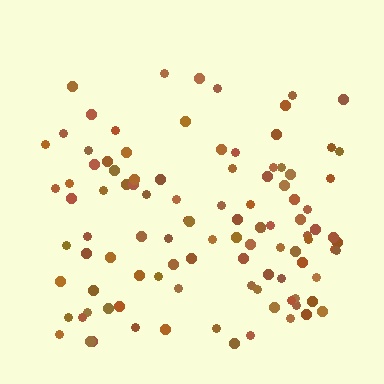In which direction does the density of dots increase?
From top to bottom, with the bottom side densest.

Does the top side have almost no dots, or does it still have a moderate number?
Still a moderate number, just noticeably fewer than the bottom.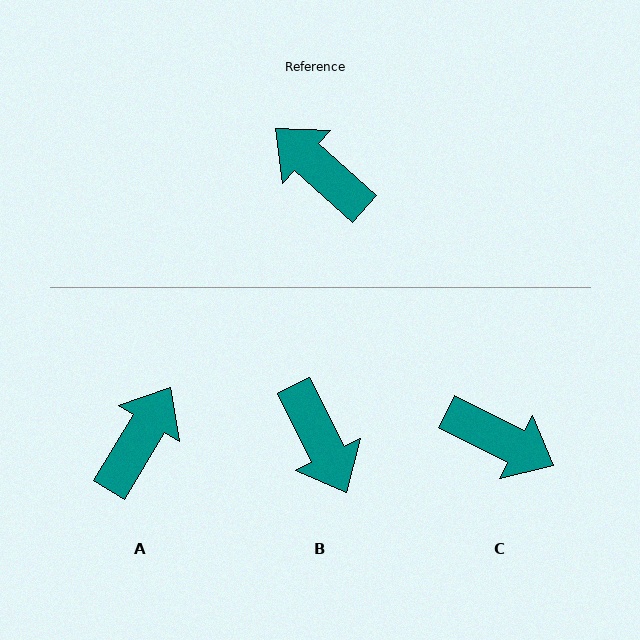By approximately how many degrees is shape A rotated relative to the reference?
Approximately 79 degrees clockwise.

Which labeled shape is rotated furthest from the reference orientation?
C, about 165 degrees away.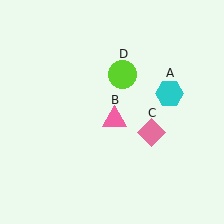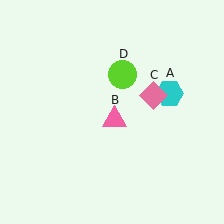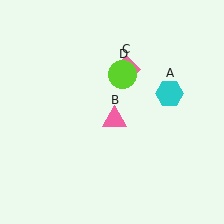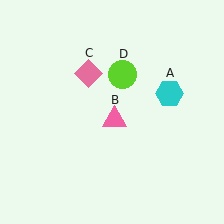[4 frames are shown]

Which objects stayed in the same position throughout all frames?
Cyan hexagon (object A) and pink triangle (object B) and lime circle (object D) remained stationary.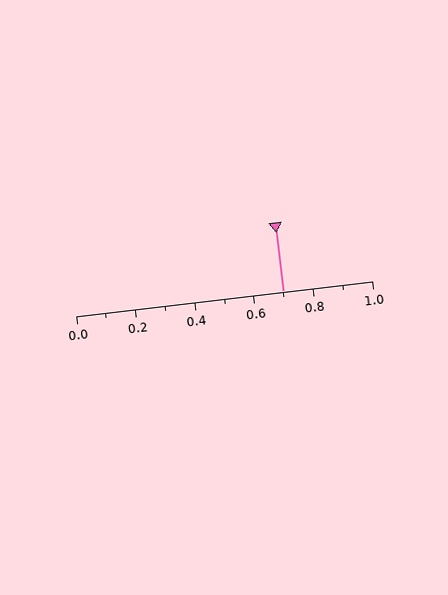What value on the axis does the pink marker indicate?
The marker indicates approximately 0.7.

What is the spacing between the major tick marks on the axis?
The major ticks are spaced 0.2 apart.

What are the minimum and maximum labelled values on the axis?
The axis runs from 0.0 to 1.0.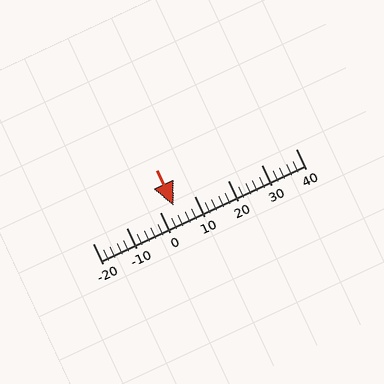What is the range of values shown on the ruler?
The ruler shows values from -20 to 40.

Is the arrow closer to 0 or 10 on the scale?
The arrow is closer to 0.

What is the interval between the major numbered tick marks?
The major tick marks are spaced 10 units apart.